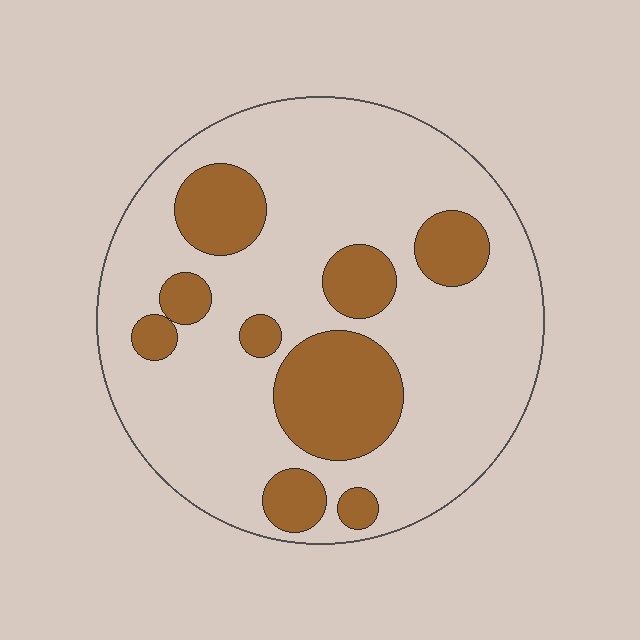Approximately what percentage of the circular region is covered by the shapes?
Approximately 25%.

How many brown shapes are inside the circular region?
9.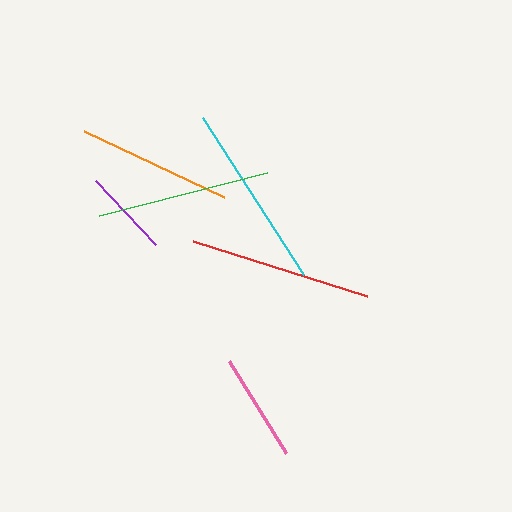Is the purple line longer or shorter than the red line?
The red line is longer than the purple line.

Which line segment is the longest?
The cyan line is the longest at approximately 187 pixels.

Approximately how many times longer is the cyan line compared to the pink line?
The cyan line is approximately 1.7 times the length of the pink line.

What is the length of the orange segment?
The orange segment is approximately 155 pixels long.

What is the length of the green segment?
The green segment is approximately 173 pixels long.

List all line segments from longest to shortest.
From longest to shortest: cyan, red, green, orange, pink, purple.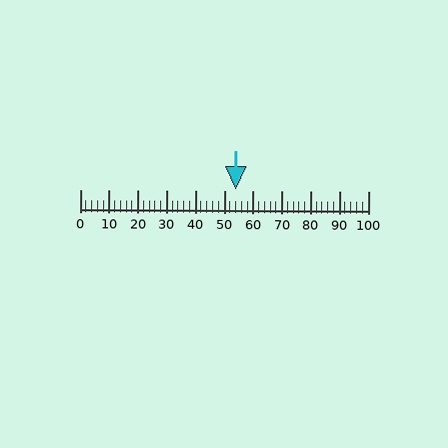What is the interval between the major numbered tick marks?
The major tick marks are spaced 10 units apart.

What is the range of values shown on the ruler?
The ruler shows values from 0 to 100.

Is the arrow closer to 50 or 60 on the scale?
The arrow is closer to 50.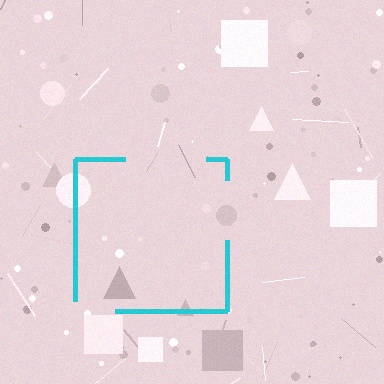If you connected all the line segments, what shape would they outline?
They would outline a square.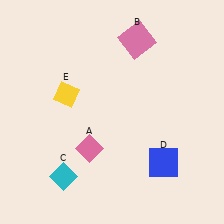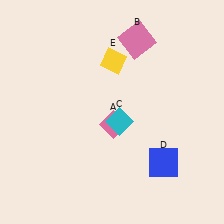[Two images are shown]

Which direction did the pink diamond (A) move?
The pink diamond (A) moved right.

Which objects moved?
The objects that moved are: the pink diamond (A), the cyan diamond (C), the yellow diamond (E).